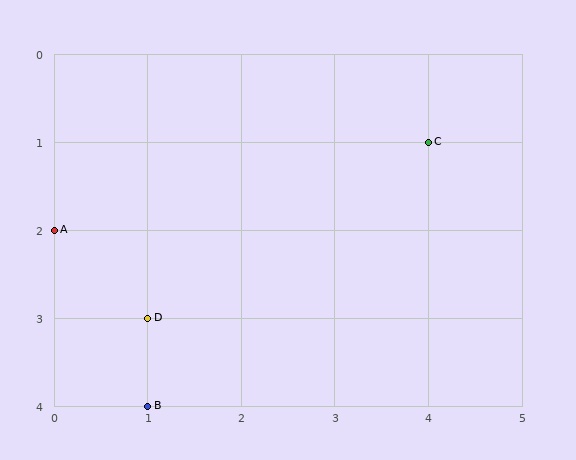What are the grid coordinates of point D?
Point D is at grid coordinates (1, 3).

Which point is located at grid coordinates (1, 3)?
Point D is at (1, 3).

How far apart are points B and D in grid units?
Points B and D are 1 row apart.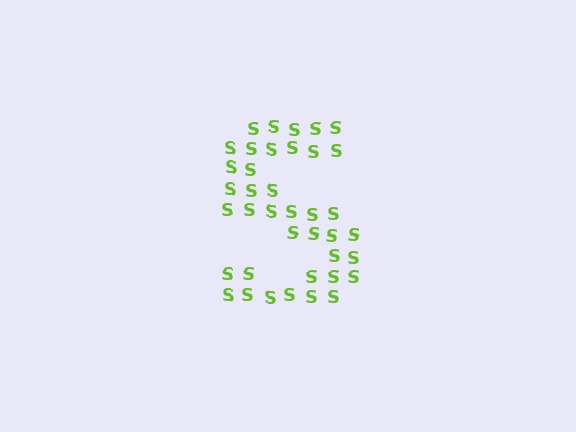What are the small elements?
The small elements are letter S's.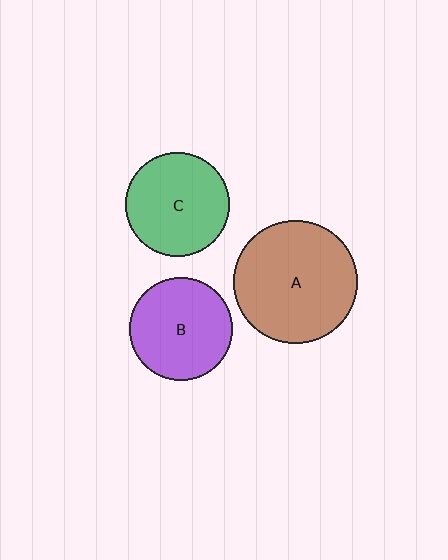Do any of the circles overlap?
No, none of the circles overlap.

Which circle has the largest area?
Circle A (brown).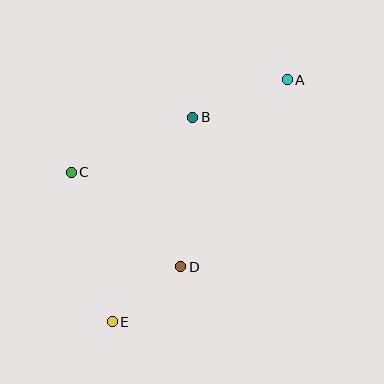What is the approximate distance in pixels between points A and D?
The distance between A and D is approximately 215 pixels.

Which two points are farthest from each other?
Points A and E are farthest from each other.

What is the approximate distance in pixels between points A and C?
The distance between A and C is approximately 235 pixels.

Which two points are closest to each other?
Points D and E are closest to each other.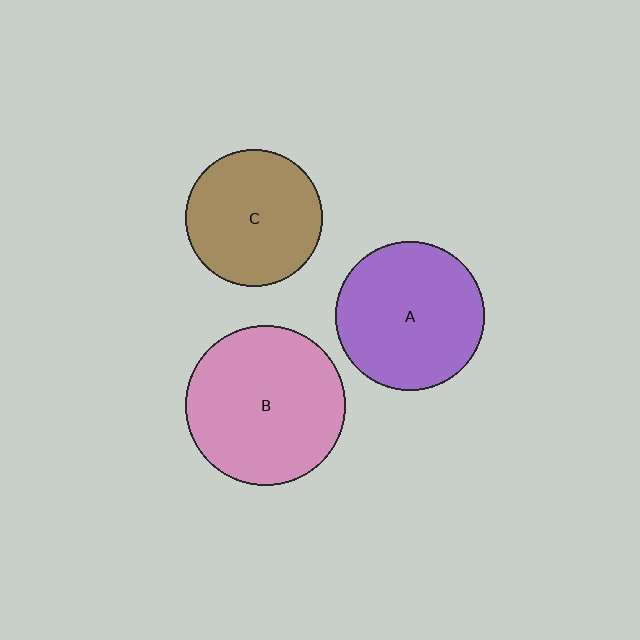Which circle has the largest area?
Circle B (pink).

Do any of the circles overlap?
No, none of the circles overlap.